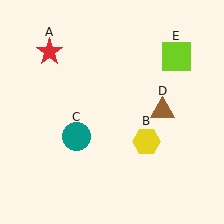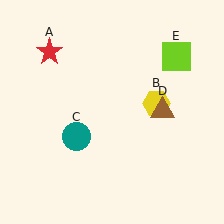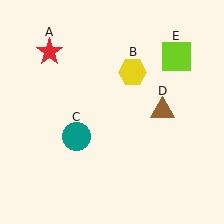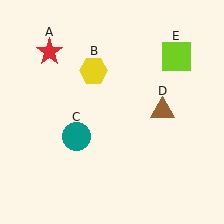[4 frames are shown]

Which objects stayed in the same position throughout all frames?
Red star (object A) and teal circle (object C) and brown triangle (object D) and lime square (object E) remained stationary.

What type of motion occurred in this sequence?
The yellow hexagon (object B) rotated counterclockwise around the center of the scene.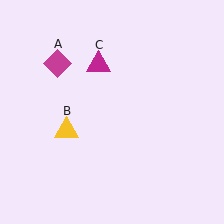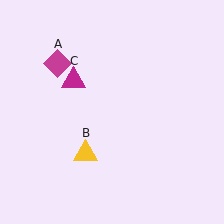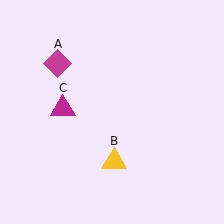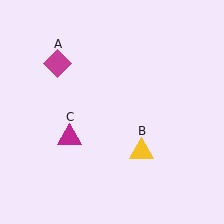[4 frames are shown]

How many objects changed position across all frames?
2 objects changed position: yellow triangle (object B), magenta triangle (object C).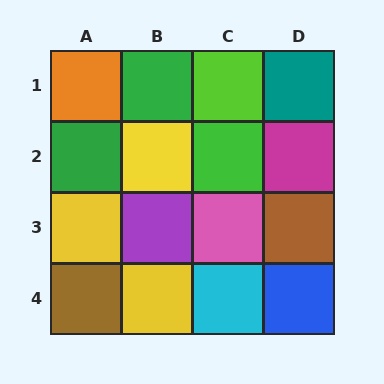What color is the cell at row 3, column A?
Yellow.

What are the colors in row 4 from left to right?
Brown, yellow, cyan, blue.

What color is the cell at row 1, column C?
Lime.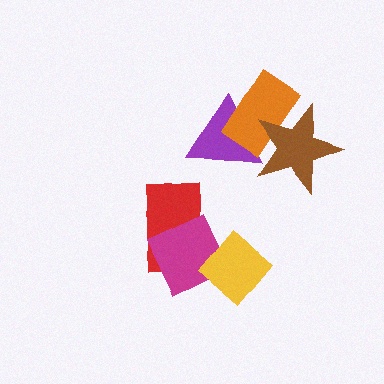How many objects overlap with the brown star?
2 objects overlap with the brown star.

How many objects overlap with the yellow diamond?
1 object overlaps with the yellow diamond.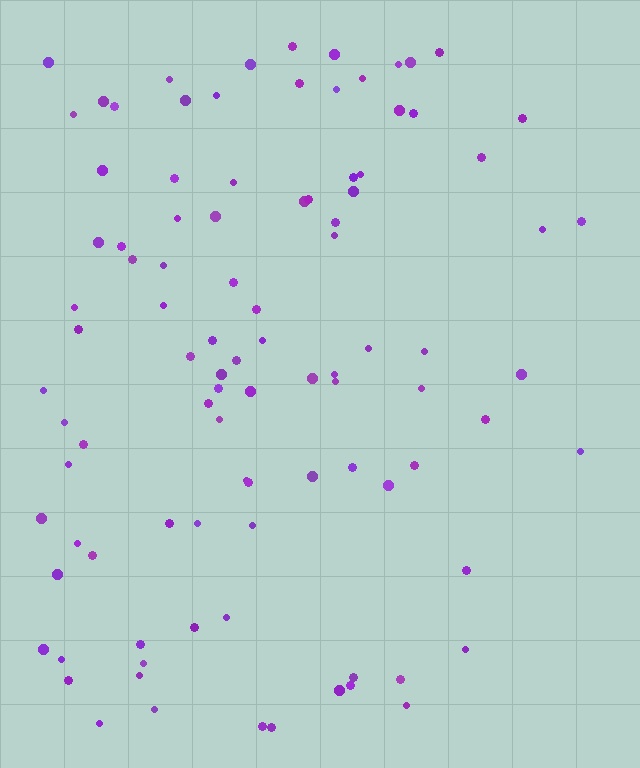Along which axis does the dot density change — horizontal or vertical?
Horizontal.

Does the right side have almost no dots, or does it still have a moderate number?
Still a moderate number, just noticeably fewer than the left.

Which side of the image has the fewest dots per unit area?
The right.